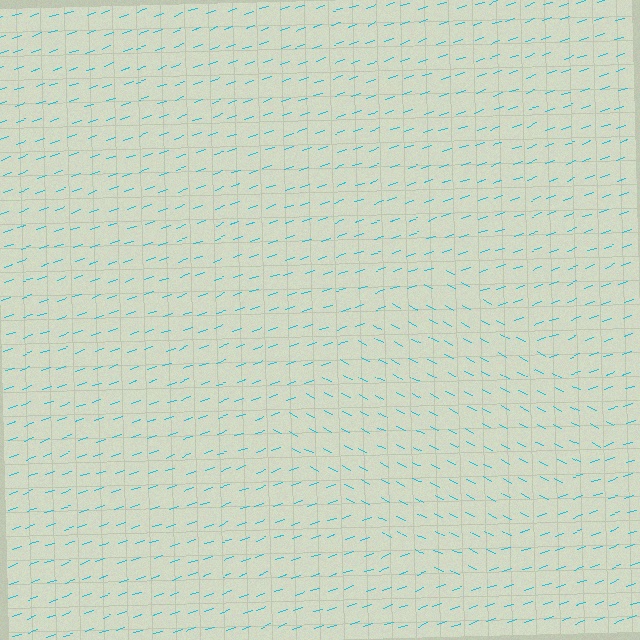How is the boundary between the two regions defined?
The boundary is defined purely by a change in line orientation (approximately 45 degrees difference). All lines are the same color and thickness.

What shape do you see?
I see a diamond.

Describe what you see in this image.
The image is filled with small cyan line segments. A diamond region in the image has lines oriented differently from the surrounding lines, creating a visible texture boundary.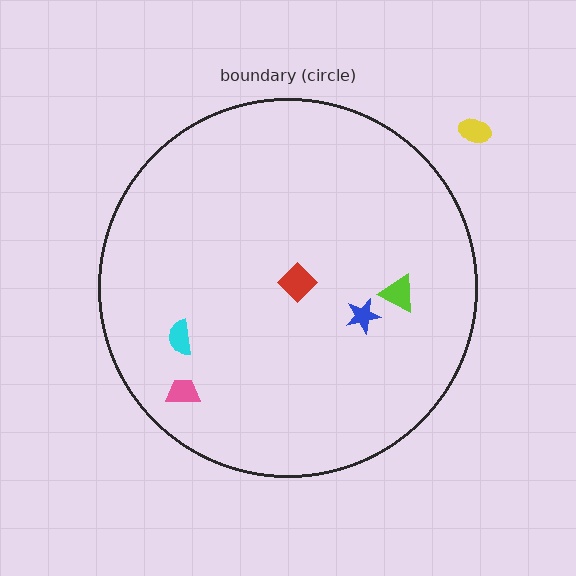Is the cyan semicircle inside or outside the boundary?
Inside.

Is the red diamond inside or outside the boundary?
Inside.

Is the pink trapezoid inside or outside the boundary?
Inside.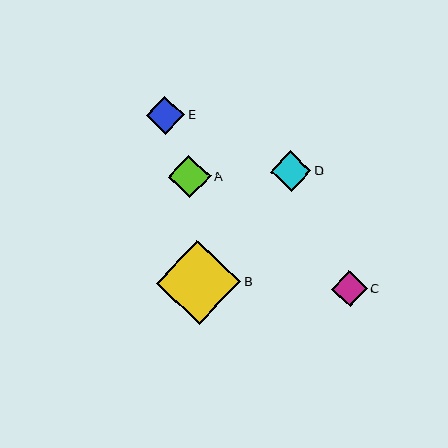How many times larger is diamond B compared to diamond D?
Diamond B is approximately 2.1 times the size of diamond D.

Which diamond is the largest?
Diamond B is the largest with a size of approximately 84 pixels.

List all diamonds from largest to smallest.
From largest to smallest: B, A, D, E, C.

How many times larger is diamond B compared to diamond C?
Diamond B is approximately 2.3 times the size of diamond C.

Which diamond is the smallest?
Diamond C is the smallest with a size of approximately 36 pixels.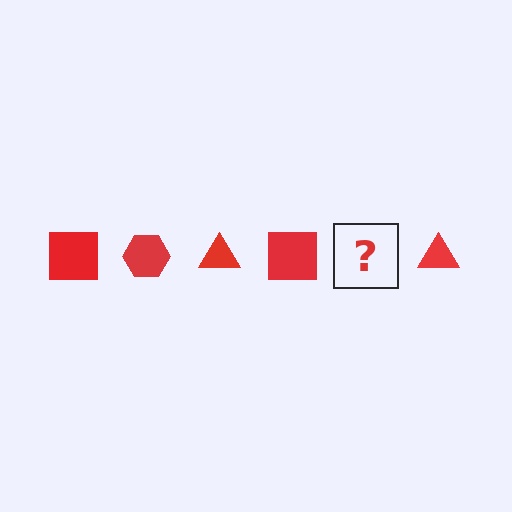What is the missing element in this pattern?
The missing element is a red hexagon.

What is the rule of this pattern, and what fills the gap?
The rule is that the pattern cycles through square, hexagon, triangle shapes in red. The gap should be filled with a red hexagon.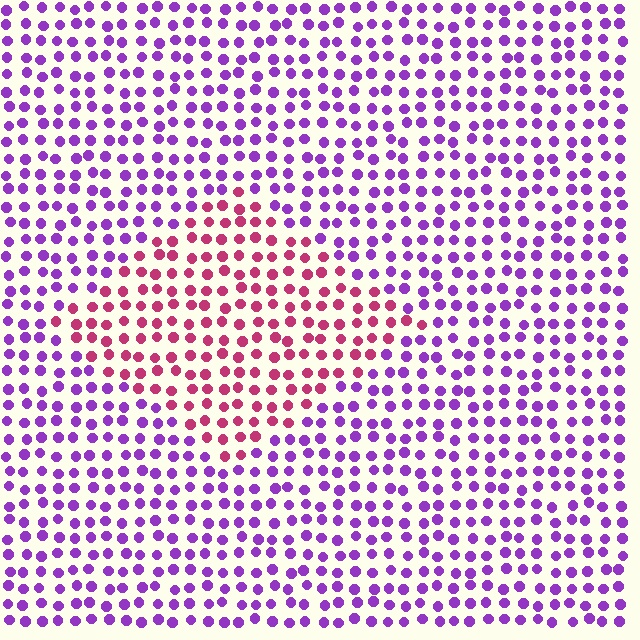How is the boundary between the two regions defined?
The boundary is defined purely by a slight shift in hue (about 53 degrees). Spacing, size, and orientation are identical on both sides.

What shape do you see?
I see a diamond.